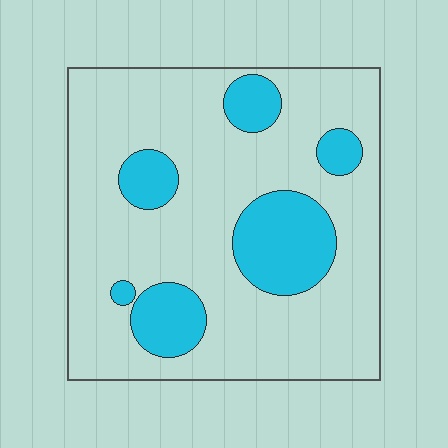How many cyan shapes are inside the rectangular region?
6.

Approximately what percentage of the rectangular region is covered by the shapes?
Approximately 20%.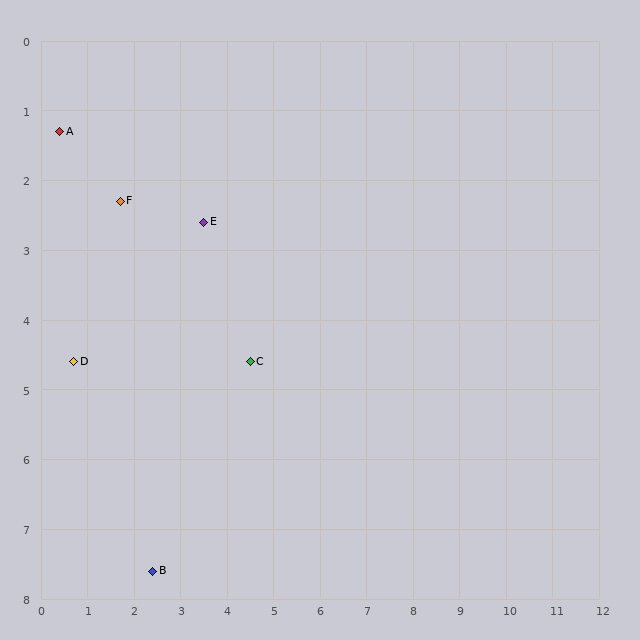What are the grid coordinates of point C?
Point C is at approximately (4.5, 4.6).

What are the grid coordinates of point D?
Point D is at approximately (0.7, 4.6).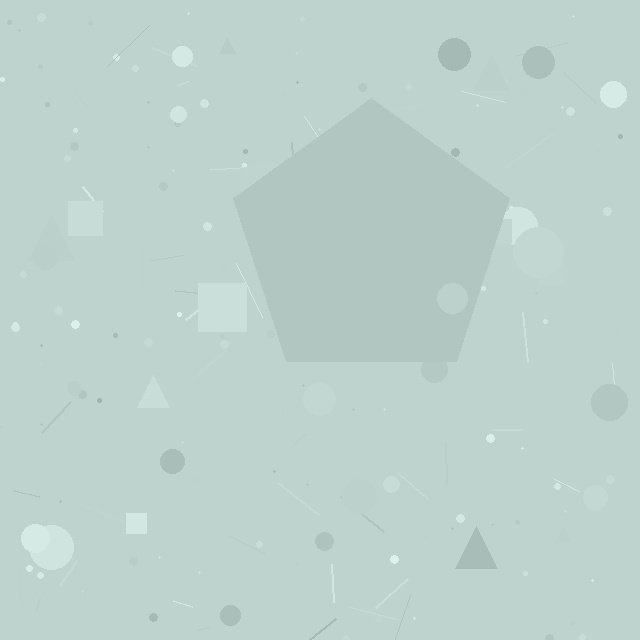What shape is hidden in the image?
A pentagon is hidden in the image.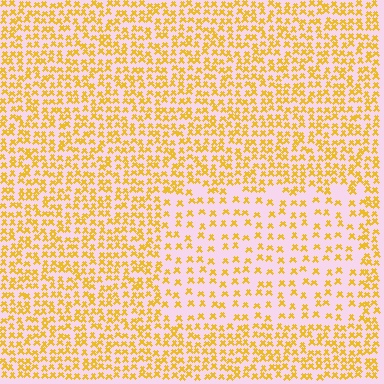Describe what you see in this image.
The image contains small yellow elements arranged at two different densities. A rectangle-shaped region is visible where the elements are less densely packed than the surrounding area.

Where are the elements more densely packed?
The elements are more densely packed outside the rectangle boundary.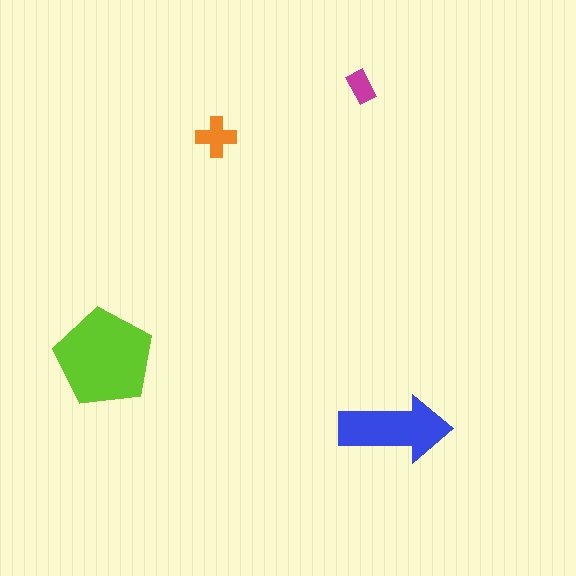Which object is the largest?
The lime pentagon.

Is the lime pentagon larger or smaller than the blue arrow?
Larger.